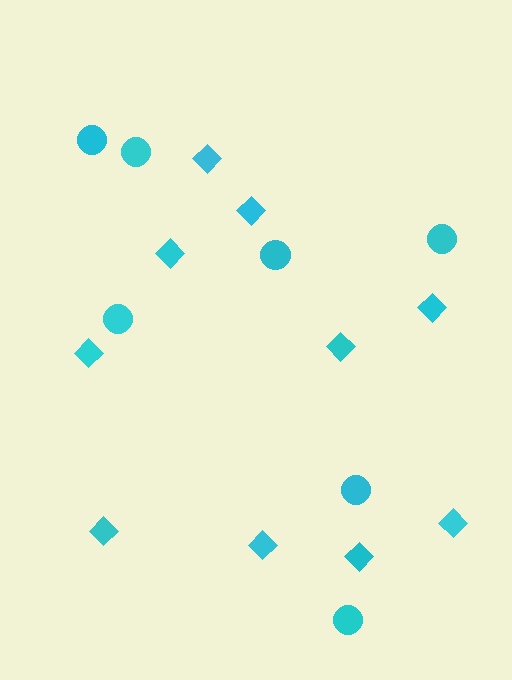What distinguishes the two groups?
There are 2 groups: one group of circles (7) and one group of diamonds (10).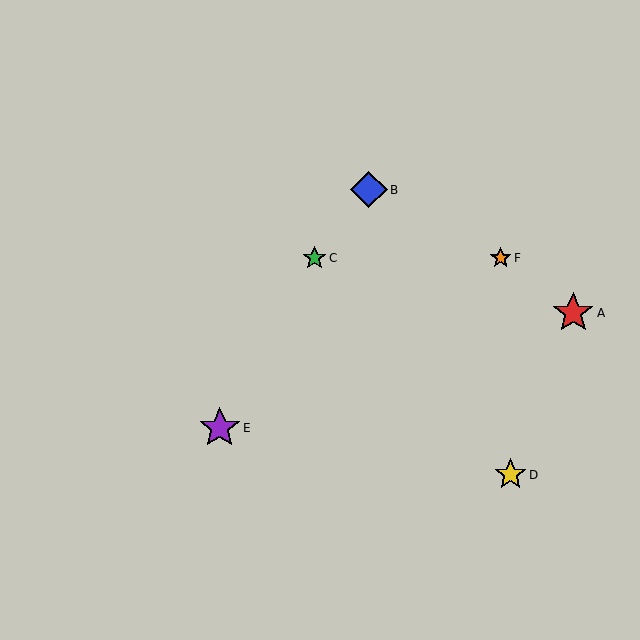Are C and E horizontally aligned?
No, C is at y≈258 and E is at y≈428.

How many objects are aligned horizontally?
2 objects (C, F) are aligned horizontally.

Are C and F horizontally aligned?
Yes, both are at y≈258.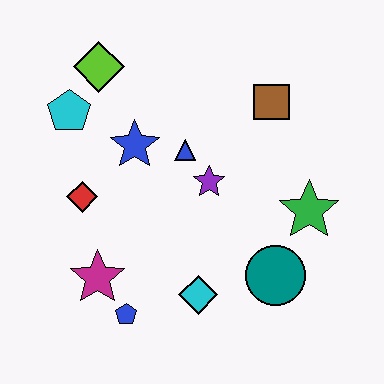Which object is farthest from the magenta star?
The brown square is farthest from the magenta star.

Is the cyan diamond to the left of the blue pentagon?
No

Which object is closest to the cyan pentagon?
The lime diamond is closest to the cyan pentagon.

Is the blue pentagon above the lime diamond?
No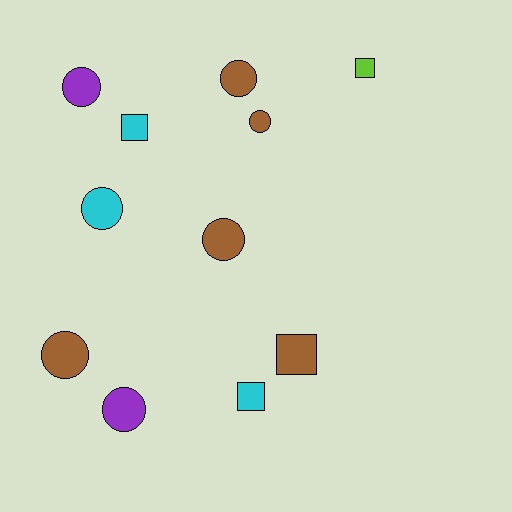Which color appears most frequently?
Brown, with 5 objects.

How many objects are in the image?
There are 11 objects.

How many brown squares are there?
There is 1 brown square.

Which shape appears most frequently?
Circle, with 7 objects.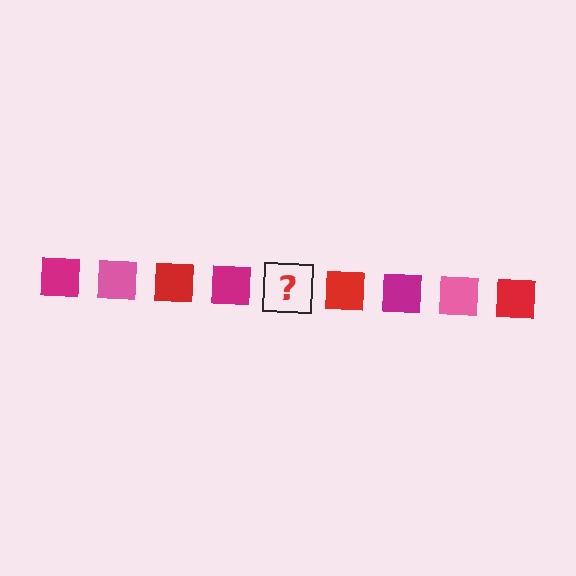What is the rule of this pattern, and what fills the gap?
The rule is that the pattern cycles through magenta, pink, red squares. The gap should be filled with a pink square.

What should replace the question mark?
The question mark should be replaced with a pink square.